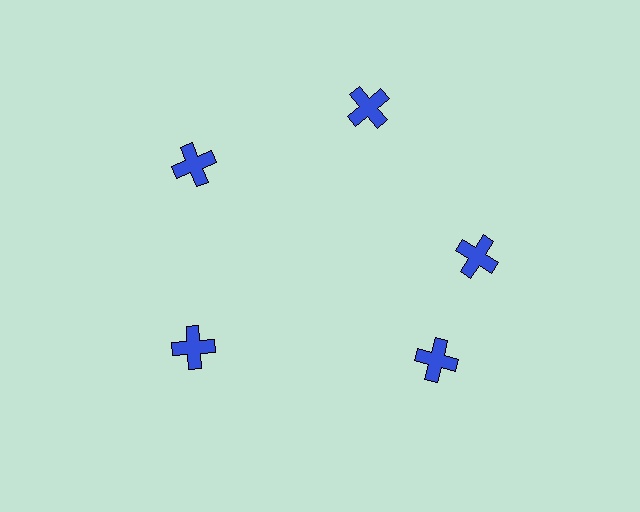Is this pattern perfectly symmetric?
No. The 5 blue crosses are arranged in a ring, but one element near the 5 o'clock position is rotated out of alignment along the ring, breaking the 5-fold rotational symmetry.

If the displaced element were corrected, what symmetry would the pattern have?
It would have 5-fold rotational symmetry — the pattern would map onto itself every 72 degrees.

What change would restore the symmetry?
The symmetry would be restored by rotating it back into even spacing with its neighbors so that all 5 crosses sit at equal angles and equal distance from the center.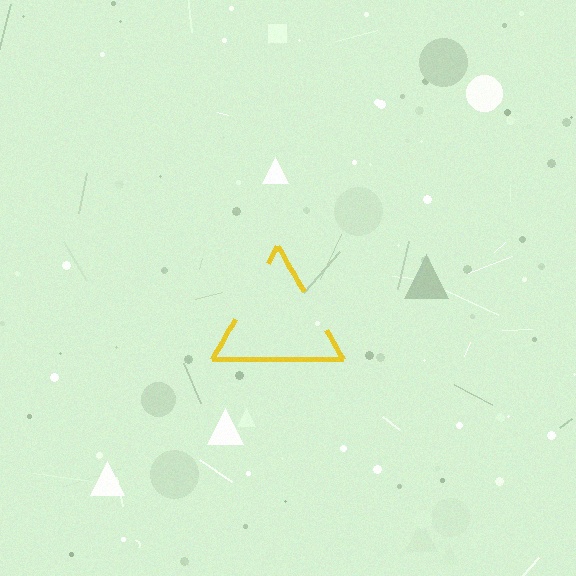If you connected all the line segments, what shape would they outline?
They would outline a triangle.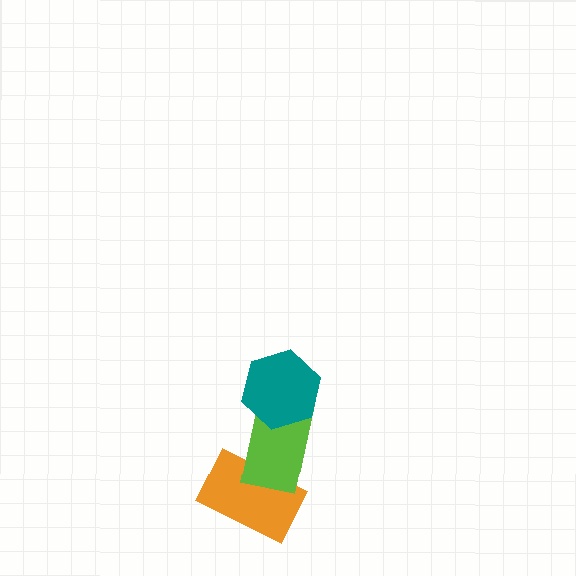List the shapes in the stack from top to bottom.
From top to bottom: the teal hexagon, the lime rectangle, the orange rectangle.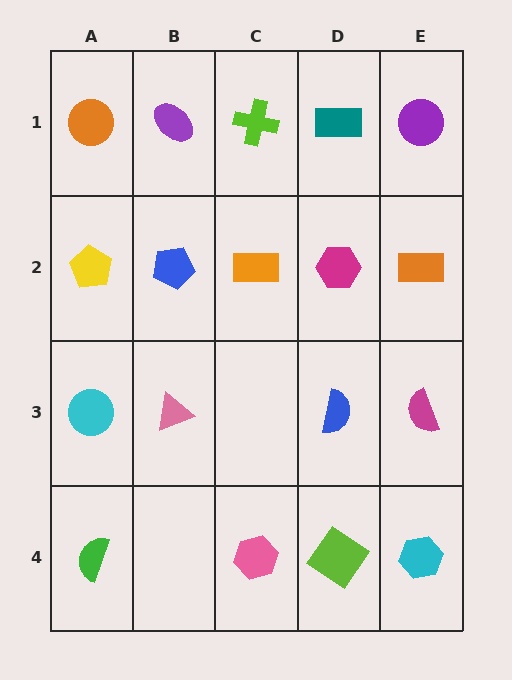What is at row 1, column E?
A purple circle.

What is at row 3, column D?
A blue semicircle.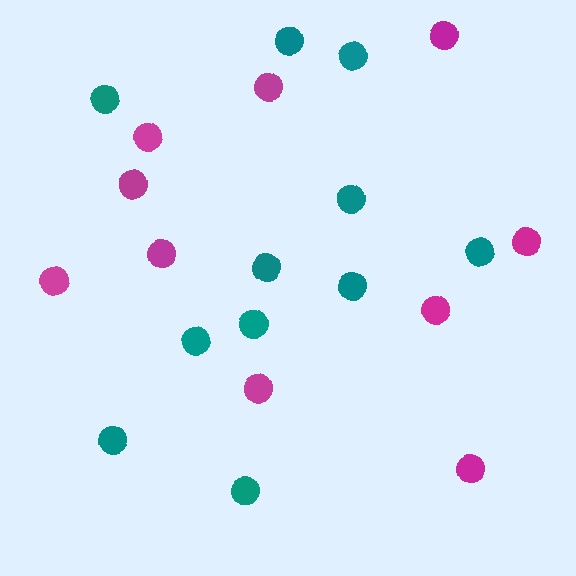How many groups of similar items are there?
There are 2 groups: one group of magenta circles (10) and one group of teal circles (11).